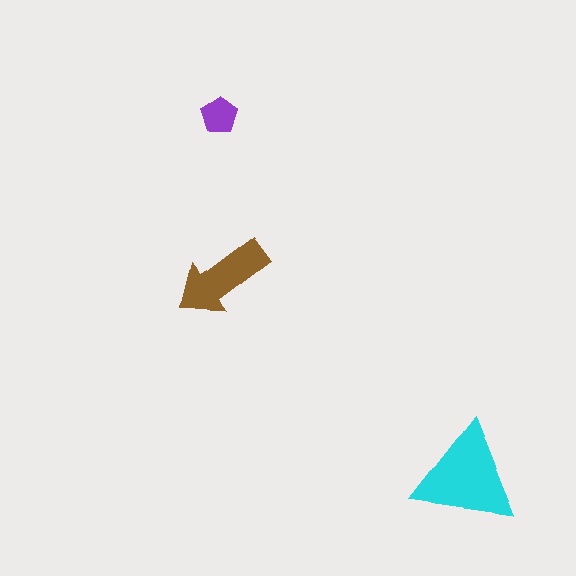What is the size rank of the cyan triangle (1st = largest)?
1st.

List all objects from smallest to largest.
The purple pentagon, the brown arrow, the cyan triangle.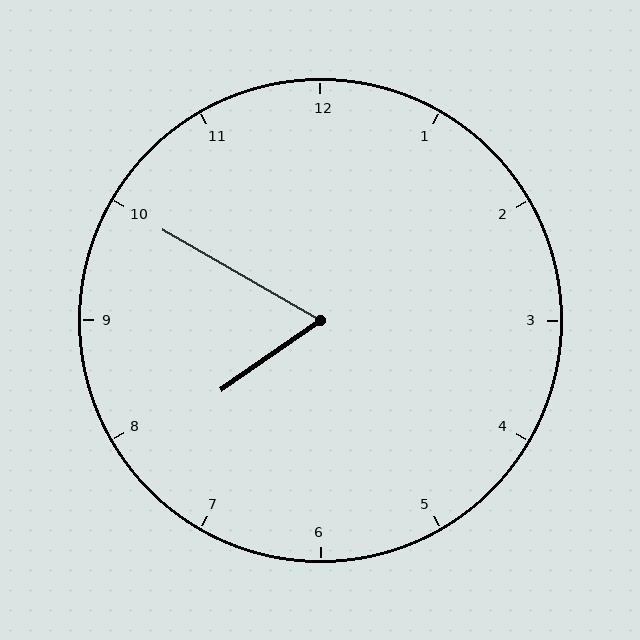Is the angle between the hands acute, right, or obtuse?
It is acute.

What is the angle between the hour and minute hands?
Approximately 65 degrees.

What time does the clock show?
7:50.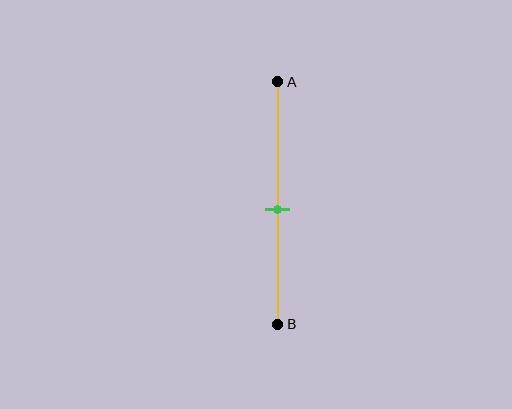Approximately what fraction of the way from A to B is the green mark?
The green mark is approximately 55% of the way from A to B.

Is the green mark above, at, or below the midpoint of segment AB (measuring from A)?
The green mark is approximately at the midpoint of segment AB.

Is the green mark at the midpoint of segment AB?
Yes, the mark is approximately at the midpoint.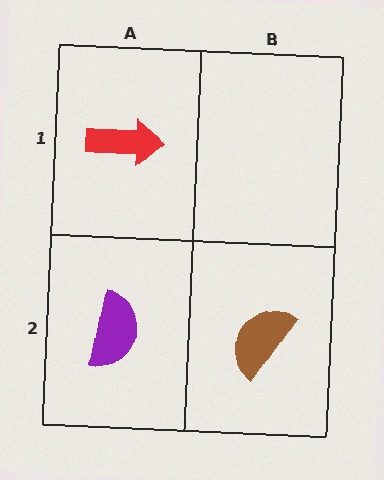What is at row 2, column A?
A purple semicircle.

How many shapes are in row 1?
1 shape.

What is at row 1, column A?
A red arrow.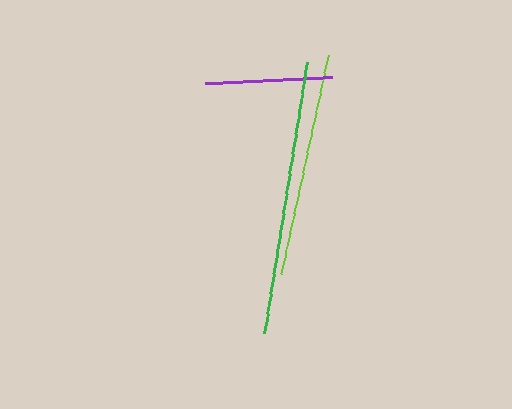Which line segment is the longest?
The green line is the longest at approximately 273 pixels.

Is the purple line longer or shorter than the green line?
The green line is longer than the purple line.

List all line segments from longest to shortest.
From longest to shortest: green, lime, purple.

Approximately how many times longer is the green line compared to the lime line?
The green line is approximately 1.2 times the length of the lime line.